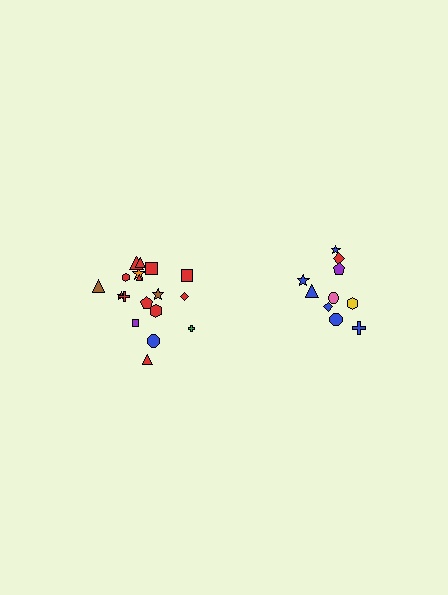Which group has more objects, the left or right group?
The left group.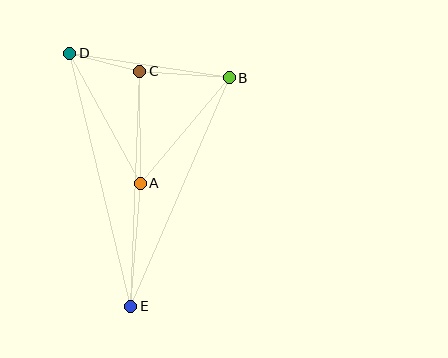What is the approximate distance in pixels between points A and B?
The distance between A and B is approximately 138 pixels.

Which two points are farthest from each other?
Points D and E are farthest from each other.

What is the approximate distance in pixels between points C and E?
The distance between C and E is approximately 235 pixels.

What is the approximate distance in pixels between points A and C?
The distance between A and C is approximately 112 pixels.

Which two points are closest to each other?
Points C and D are closest to each other.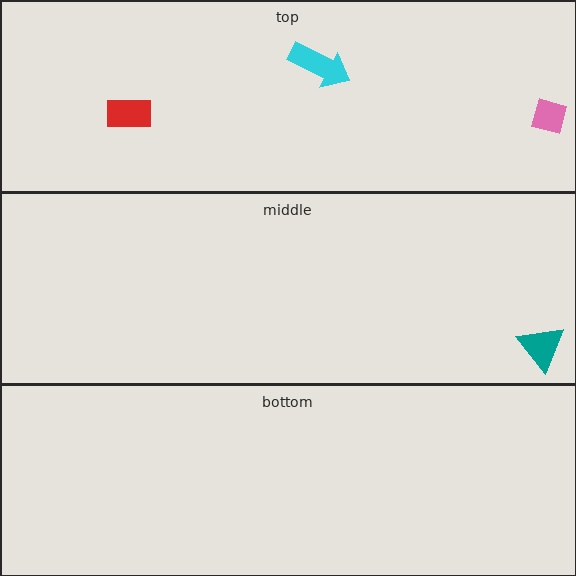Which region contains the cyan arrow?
The top region.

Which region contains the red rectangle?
The top region.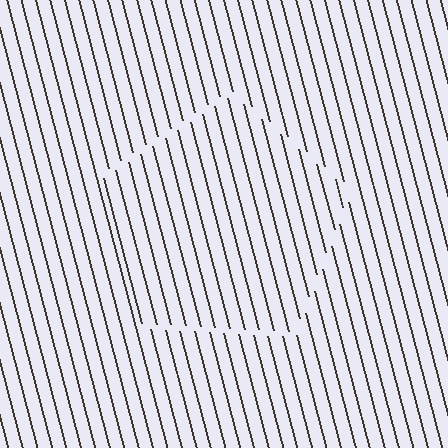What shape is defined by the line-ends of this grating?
An illusory pentagon. The interior of the shape contains the same grating, shifted by half a period — the contour is defined by the phase discontinuity where line-ends from the inner and outer gratings abut.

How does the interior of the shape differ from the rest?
The interior of the shape contains the same grating, shifted by half a period — the contour is defined by the phase discontinuity where line-ends from the inner and outer gratings abut.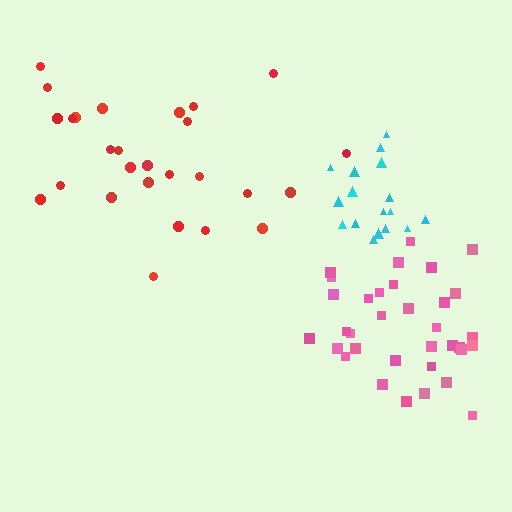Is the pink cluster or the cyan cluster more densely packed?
Cyan.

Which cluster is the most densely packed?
Cyan.